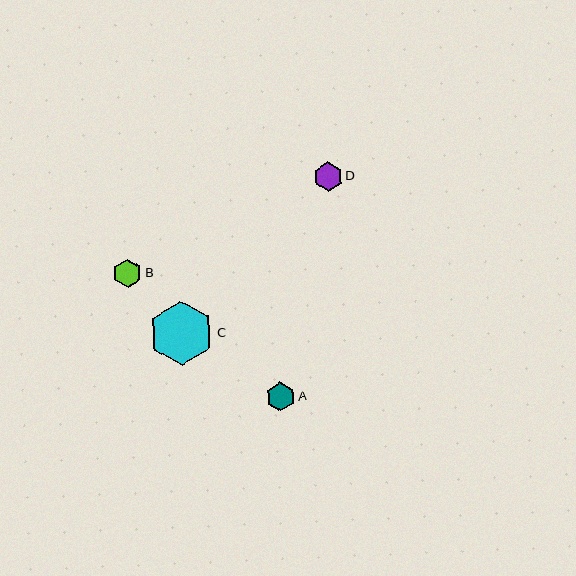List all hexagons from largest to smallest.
From largest to smallest: C, D, B, A.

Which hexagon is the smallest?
Hexagon A is the smallest with a size of approximately 28 pixels.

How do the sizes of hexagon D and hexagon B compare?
Hexagon D and hexagon B are approximately the same size.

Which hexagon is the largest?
Hexagon C is the largest with a size of approximately 64 pixels.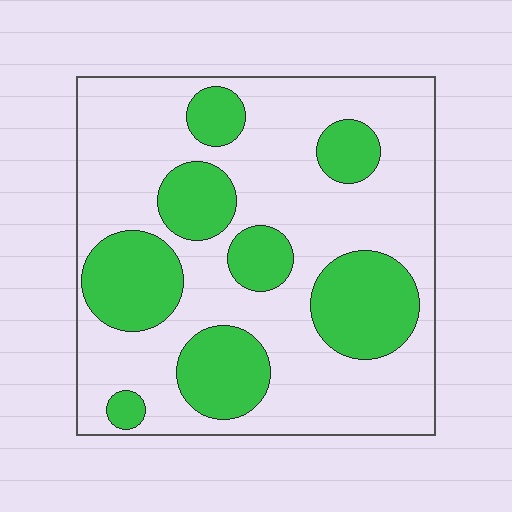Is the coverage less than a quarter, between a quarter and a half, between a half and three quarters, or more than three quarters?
Between a quarter and a half.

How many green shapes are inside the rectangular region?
8.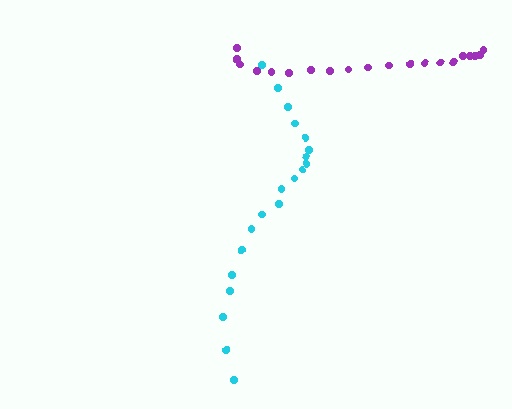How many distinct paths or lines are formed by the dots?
There are 2 distinct paths.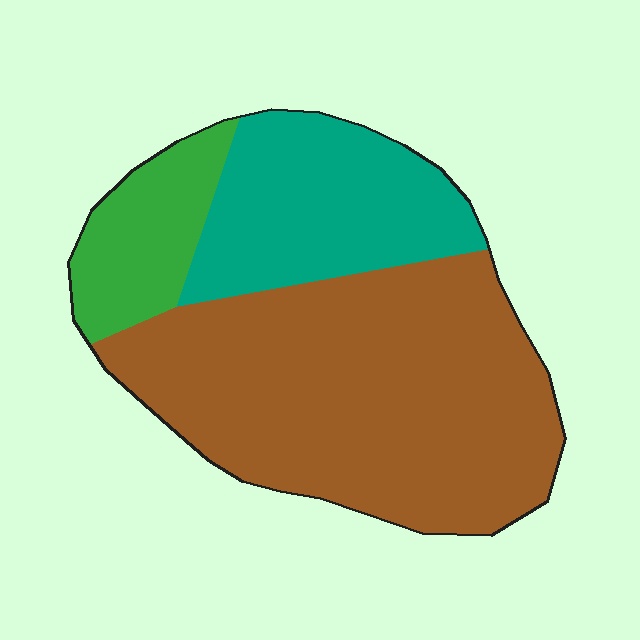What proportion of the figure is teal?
Teal covers around 25% of the figure.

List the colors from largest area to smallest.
From largest to smallest: brown, teal, green.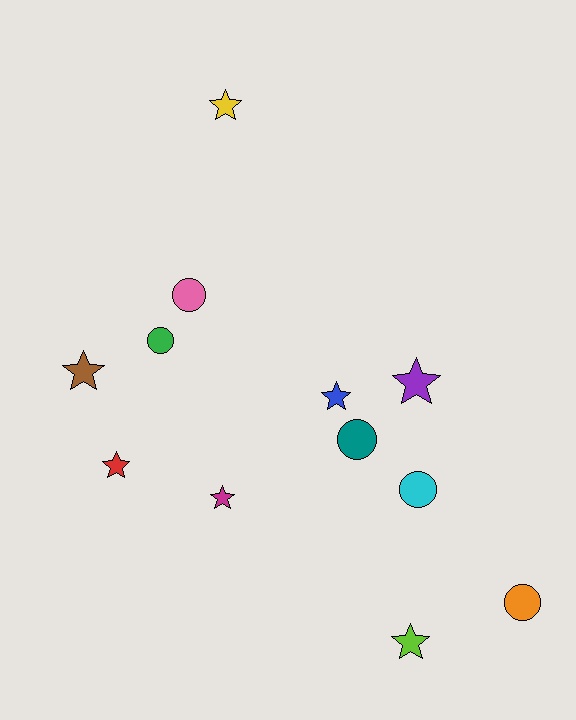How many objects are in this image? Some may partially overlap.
There are 12 objects.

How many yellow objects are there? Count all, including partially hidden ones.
There is 1 yellow object.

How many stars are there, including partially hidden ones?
There are 7 stars.